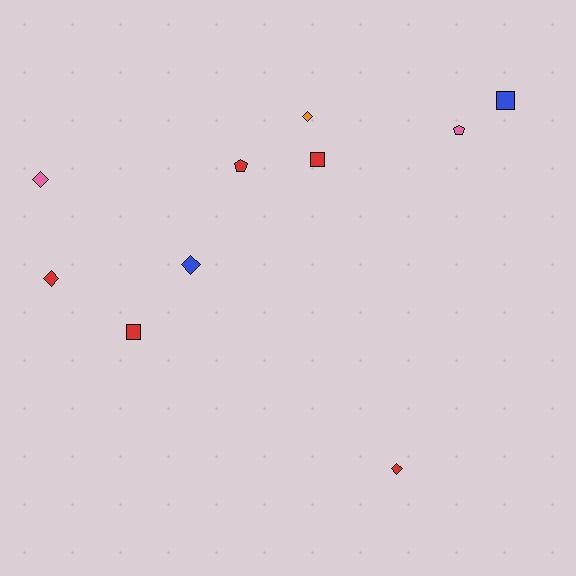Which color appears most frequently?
Red, with 5 objects.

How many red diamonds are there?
There are 2 red diamonds.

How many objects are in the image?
There are 10 objects.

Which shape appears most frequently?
Diamond, with 5 objects.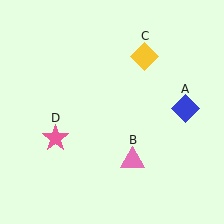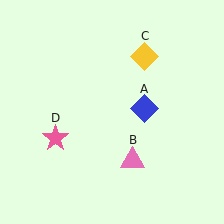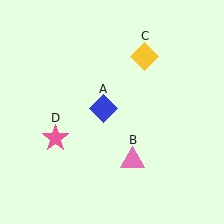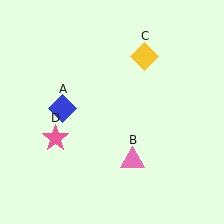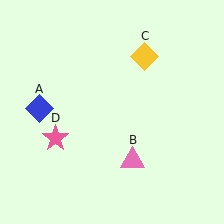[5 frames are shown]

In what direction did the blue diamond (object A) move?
The blue diamond (object A) moved left.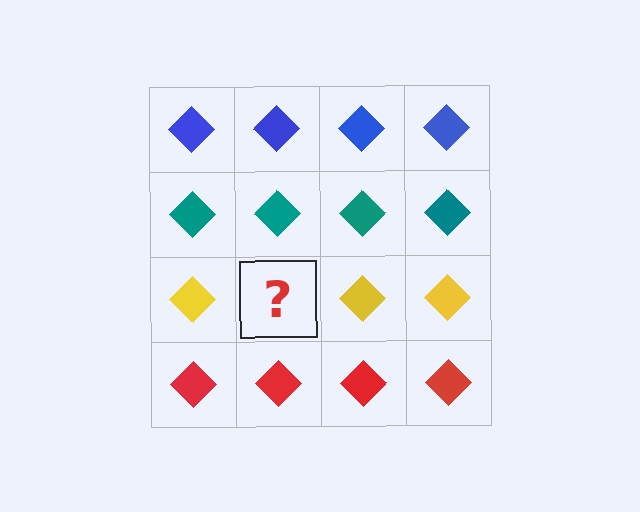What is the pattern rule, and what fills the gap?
The rule is that each row has a consistent color. The gap should be filled with a yellow diamond.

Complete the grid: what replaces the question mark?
The question mark should be replaced with a yellow diamond.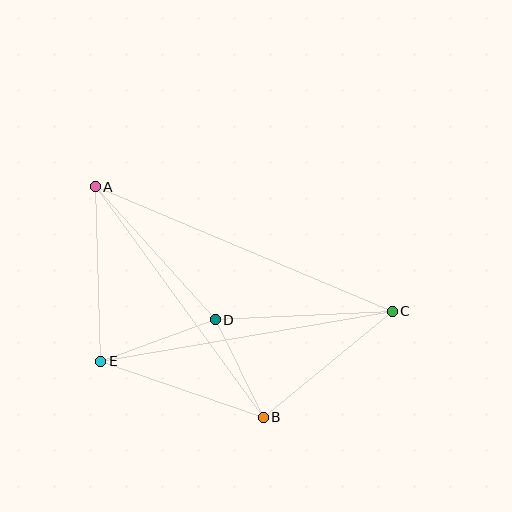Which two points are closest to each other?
Points B and D are closest to each other.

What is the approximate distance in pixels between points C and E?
The distance between C and E is approximately 296 pixels.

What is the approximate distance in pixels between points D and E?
The distance between D and E is approximately 122 pixels.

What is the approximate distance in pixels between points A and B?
The distance between A and B is approximately 285 pixels.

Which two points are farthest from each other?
Points A and C are farthest from each other.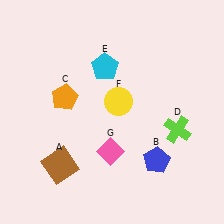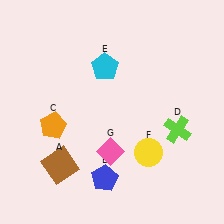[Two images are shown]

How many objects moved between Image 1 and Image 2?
3 objects moved between the two images.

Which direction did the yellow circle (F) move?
The yellow circle (F) moved down.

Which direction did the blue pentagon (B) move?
The blue pentagon (B) moved left.